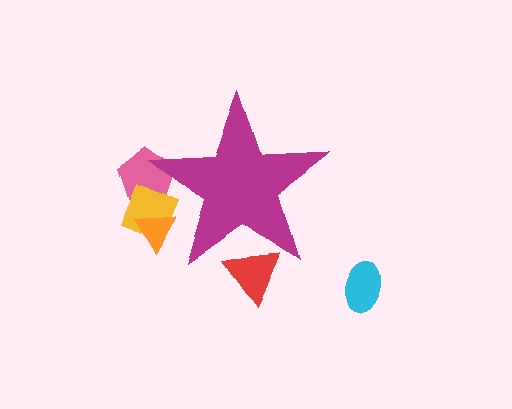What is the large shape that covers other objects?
A magenta star.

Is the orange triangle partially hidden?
Yes, the orange triangle is partially hidden behind the magenta star.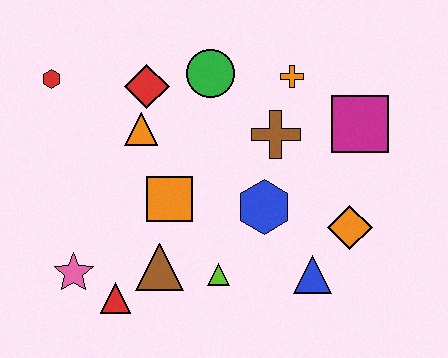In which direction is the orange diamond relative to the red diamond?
The orange diamond is to the right of the red diamond.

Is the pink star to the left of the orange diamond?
Yes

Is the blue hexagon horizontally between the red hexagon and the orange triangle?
No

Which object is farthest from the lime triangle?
The red hexagon is farthest from the lime triangle.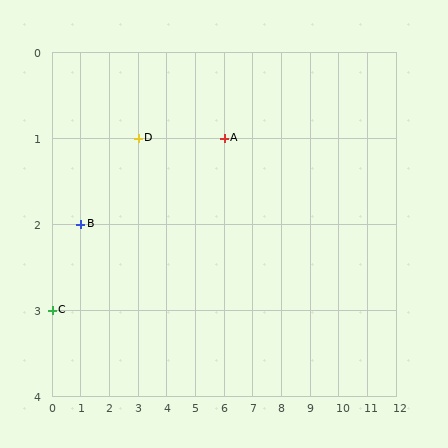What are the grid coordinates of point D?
Point D is at grid coordinates (3, 1).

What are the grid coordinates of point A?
Point A is at grid coordinates (6, 1).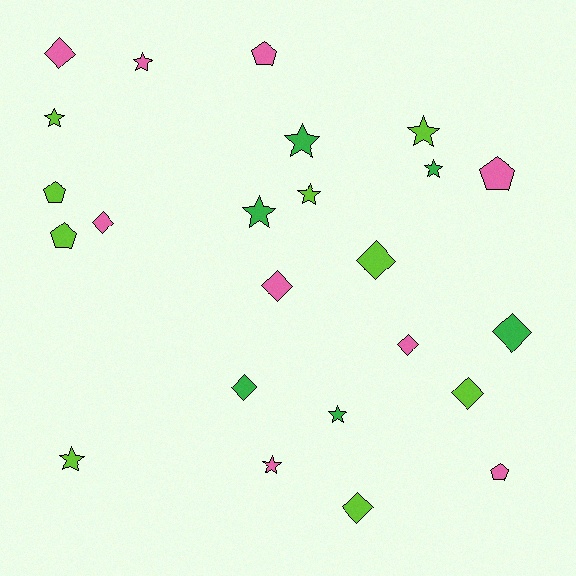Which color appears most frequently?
Pink, with 9 objects.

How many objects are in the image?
There are 24 objects.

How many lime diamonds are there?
There are 3 lime diamonds.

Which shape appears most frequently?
Star, with 10 objects.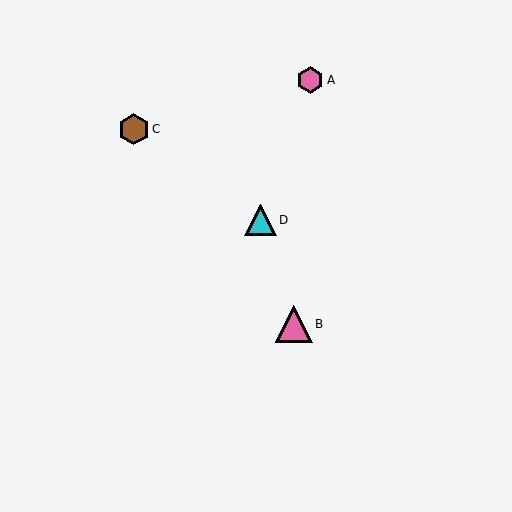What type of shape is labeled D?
Shape D is a cyan triangle.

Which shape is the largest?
The pink triangle (labeled B) is the largest.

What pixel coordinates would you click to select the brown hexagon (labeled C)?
Click at (134, 129) to select the brown hexagon C.